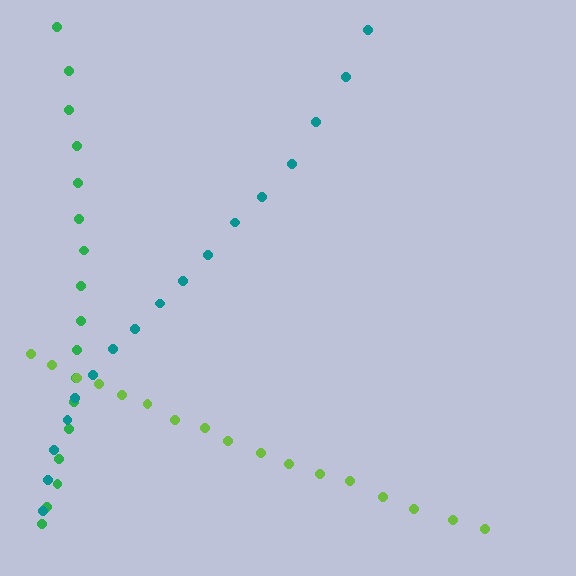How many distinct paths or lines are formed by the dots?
There are 3 distinct paths.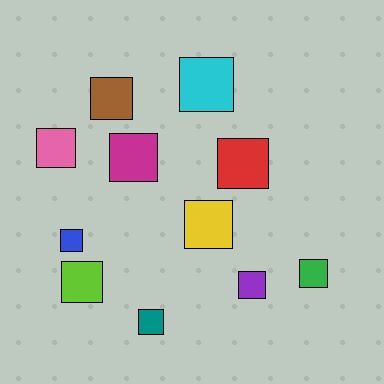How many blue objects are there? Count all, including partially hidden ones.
There is 1 blue object.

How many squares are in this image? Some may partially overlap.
There are 11 squares.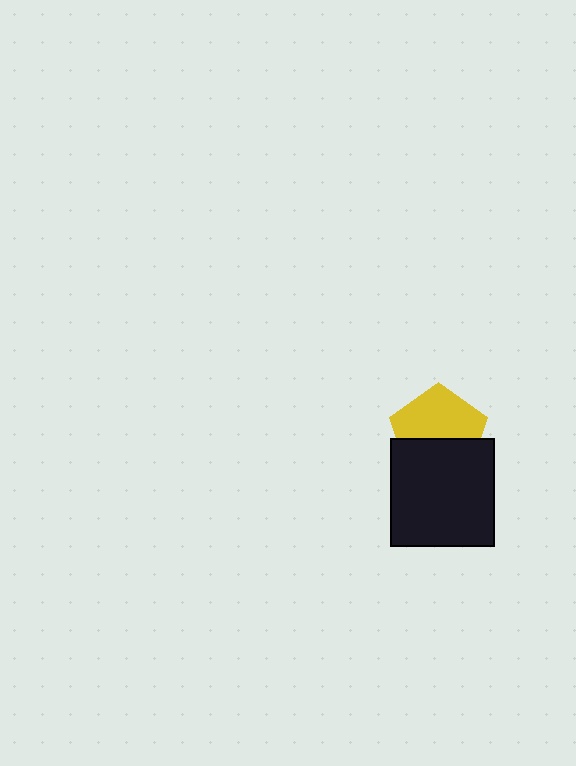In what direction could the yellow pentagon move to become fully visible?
The yellow pentagon could move up. That would shift it out from behind the black rectangle entirely.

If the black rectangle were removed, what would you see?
You would see the complete yellow pentagon.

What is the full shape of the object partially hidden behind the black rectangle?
The partially hidden object is a yellow pentagon.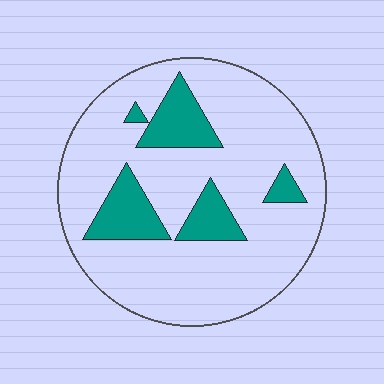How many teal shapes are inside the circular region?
5.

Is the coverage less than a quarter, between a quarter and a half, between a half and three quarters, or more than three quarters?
Less than a quarter.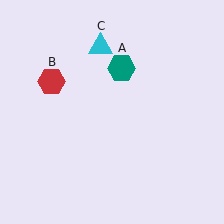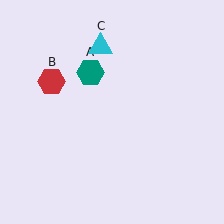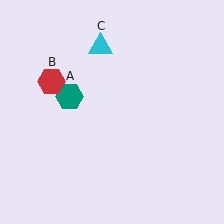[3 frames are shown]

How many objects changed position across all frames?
1 object changed position: teal hexagon (object A).